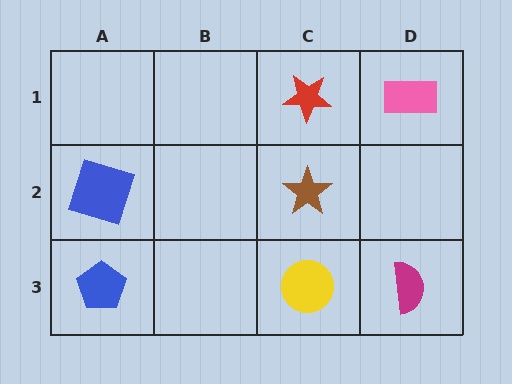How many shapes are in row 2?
2 shapes.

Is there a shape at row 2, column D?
No, that cell is empty.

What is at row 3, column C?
A yellow circle.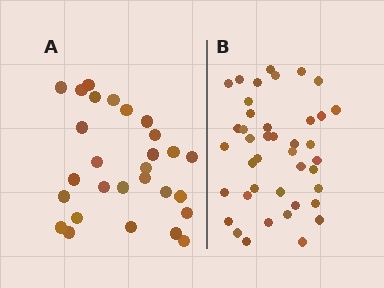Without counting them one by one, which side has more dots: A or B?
Region B (the right region) has more dots.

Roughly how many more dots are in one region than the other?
Region B has approximately 15 more dots than region A.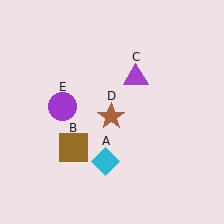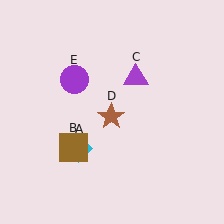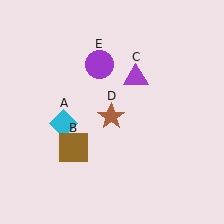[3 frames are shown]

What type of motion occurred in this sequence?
The cyan diamond (object A), purple circle (object E) rotated clockwise around the center of the scene.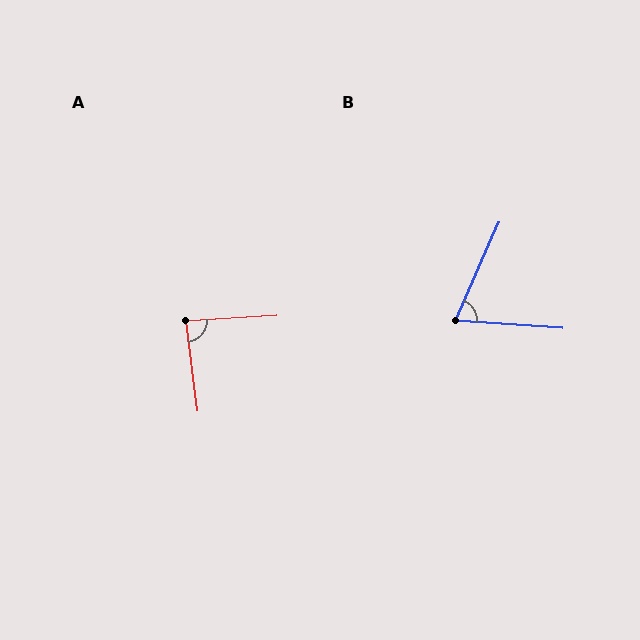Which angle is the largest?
A, at approximately 86 degrees.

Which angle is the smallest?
B, at approximately 70 degrees.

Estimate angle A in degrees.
Approximately 86 degrees.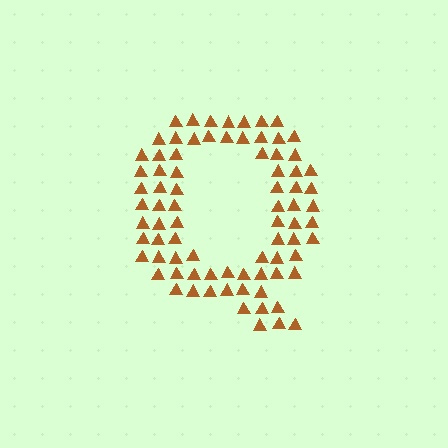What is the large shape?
The large shape is the letter Q.